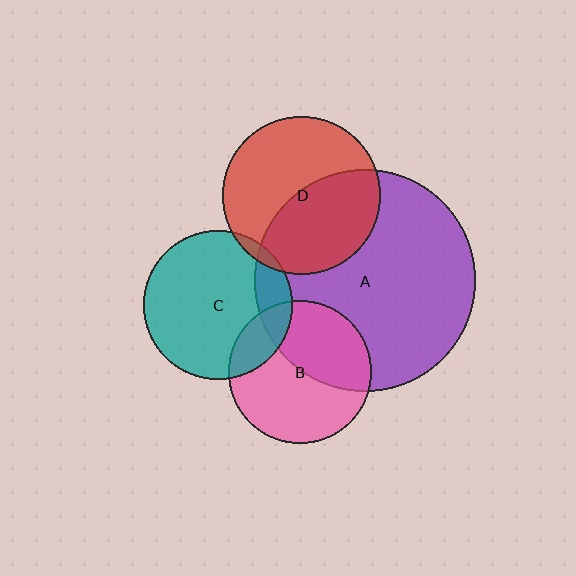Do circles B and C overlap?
Yes.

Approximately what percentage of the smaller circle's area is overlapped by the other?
Approximately 15%.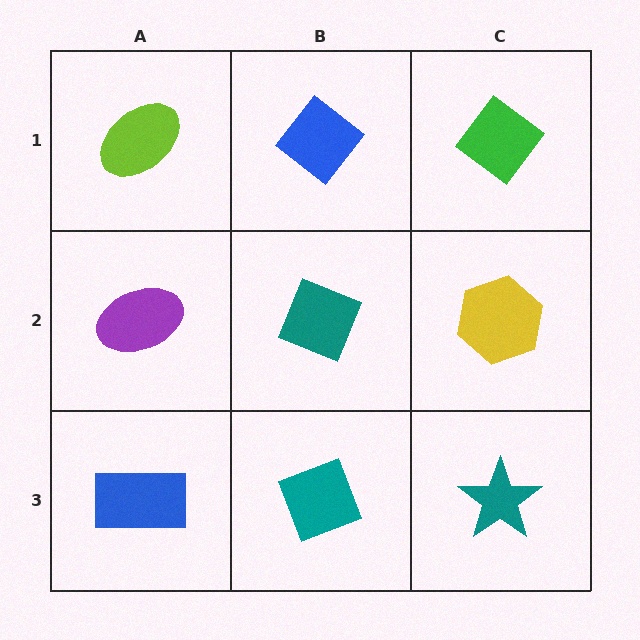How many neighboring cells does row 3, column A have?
2.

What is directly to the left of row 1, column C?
A blue diamond.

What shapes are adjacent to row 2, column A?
A lime ellipse (row 1, column A), a blue rectangle (row 3, column A), a teal diamond (row 2, column B).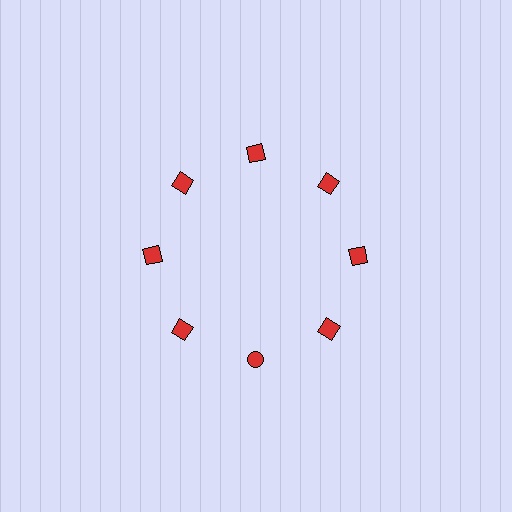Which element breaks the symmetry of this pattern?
The red circle at roughly the 6 o'clock position breaks the symmetry. All other shapes are red squares.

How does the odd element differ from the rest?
It has a different shape: circle instead of square.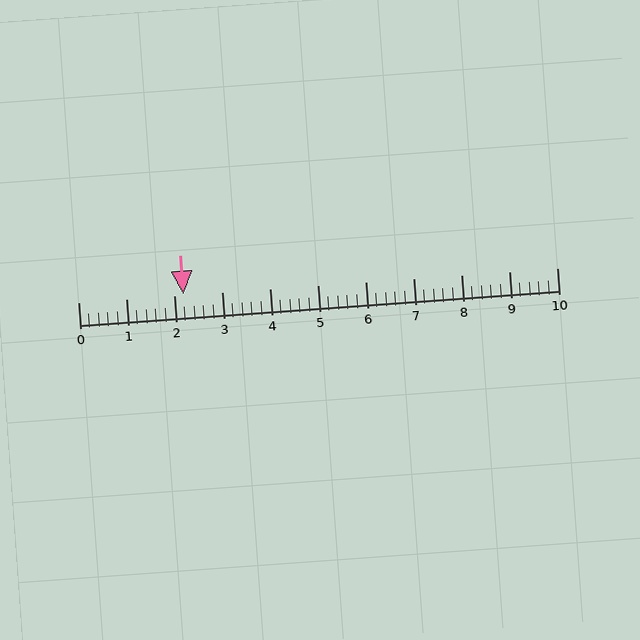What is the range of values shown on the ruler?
The ruler shows values from 0 to 10.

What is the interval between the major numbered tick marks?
The major tick marks are spaced 1 units apart.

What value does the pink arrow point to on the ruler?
The pink arrow points to approximately 2.2.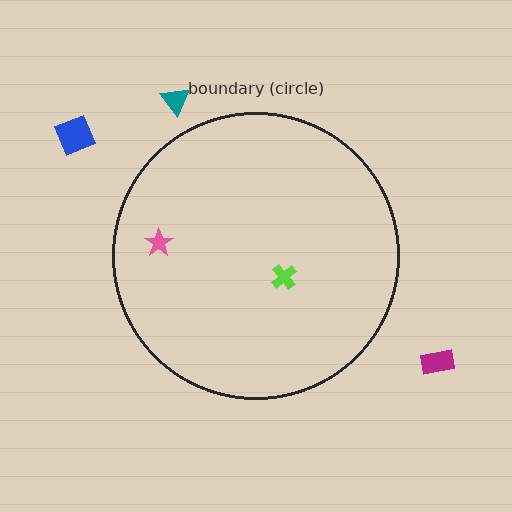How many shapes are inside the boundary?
2 inside, 3 outside.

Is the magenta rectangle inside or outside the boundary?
Outside.